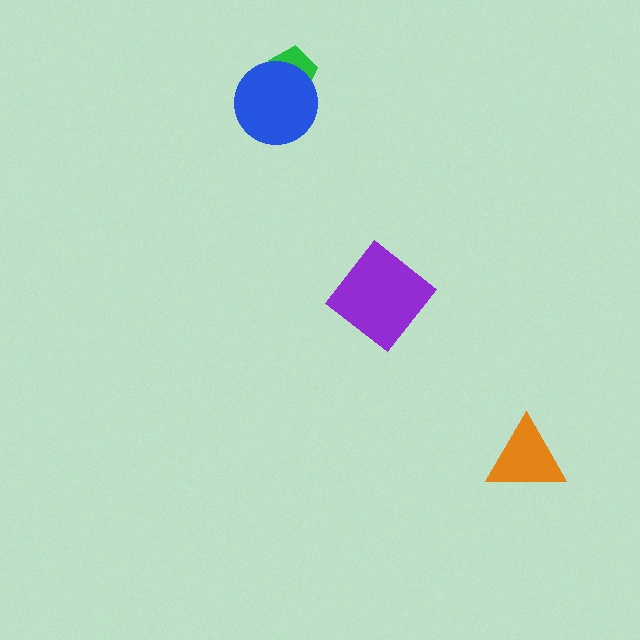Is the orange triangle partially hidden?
No, no other shape covers it.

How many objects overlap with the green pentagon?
1 object overlaps with the green pentagon.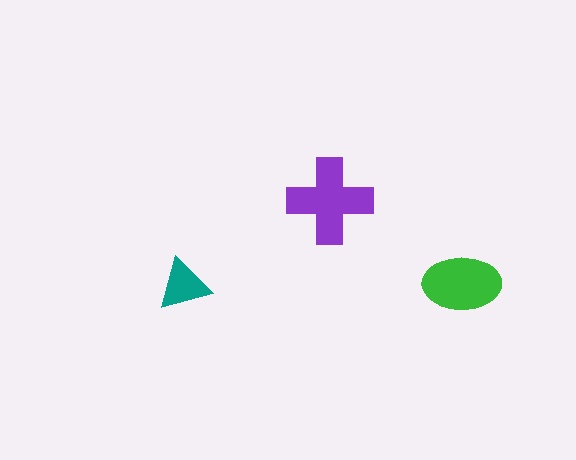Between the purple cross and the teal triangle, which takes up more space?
The purple cross.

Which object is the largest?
The purple cross.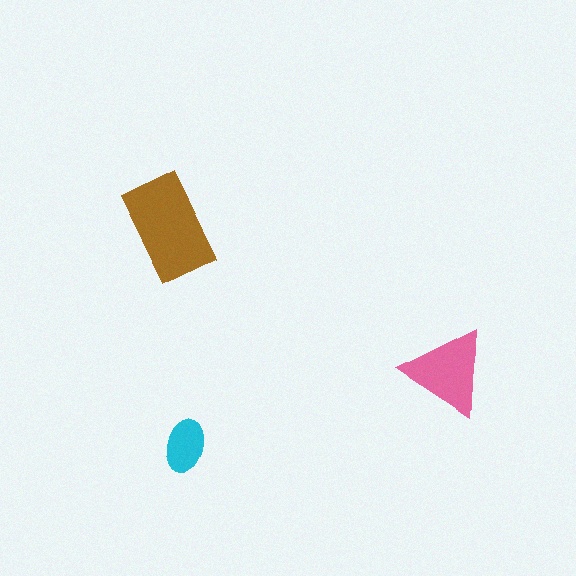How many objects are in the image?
There are 3 objects in the image.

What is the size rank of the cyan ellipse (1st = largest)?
3rd.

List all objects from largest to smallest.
The brown rectangle, the pink triangle, the cyan ellipse.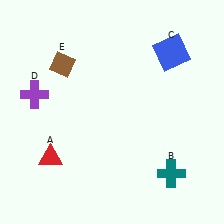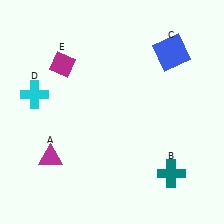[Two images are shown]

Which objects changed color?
A changed from red to magenta. D changed from purple to cyan. E changed from brown to magenta.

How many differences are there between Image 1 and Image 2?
There are 3 differences between the two images.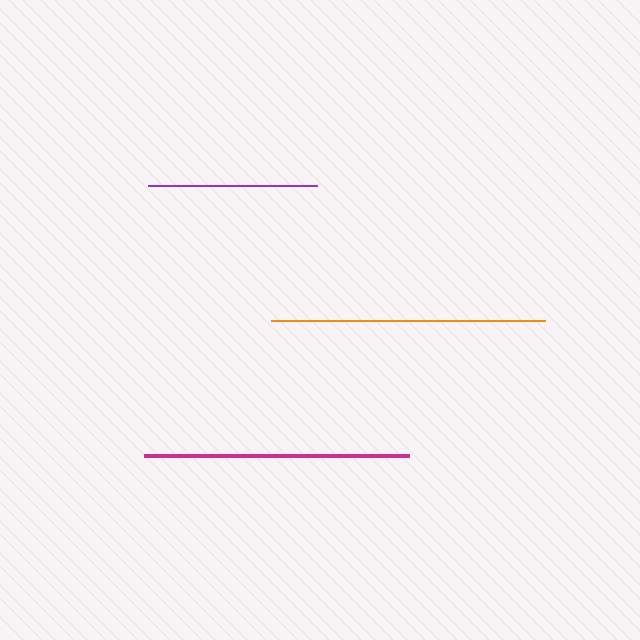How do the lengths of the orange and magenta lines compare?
The orange and magenta lines are approximately the same length.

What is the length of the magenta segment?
The magenta segment is approximately 266 pixels long.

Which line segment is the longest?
The orange line is the longest at approximately 274 pixels.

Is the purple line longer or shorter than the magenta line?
The magenta line is longer than the purple line.